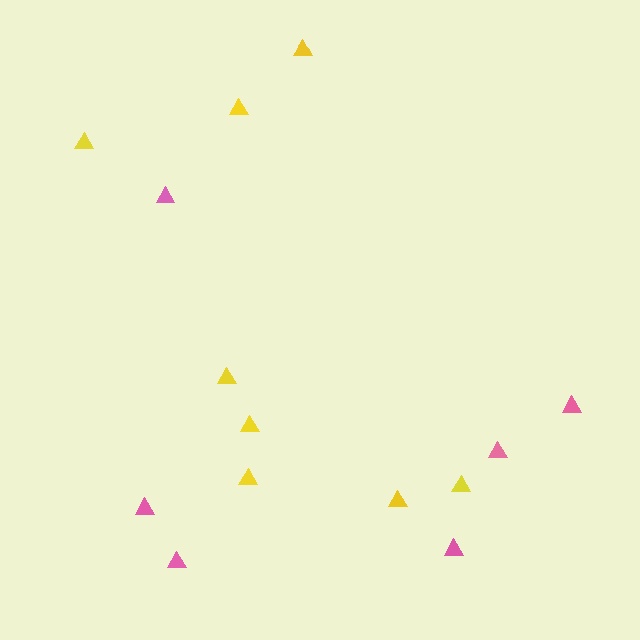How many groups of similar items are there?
There are 2 groups: one group of yellow triangles (8) and one group of pink triangles (6).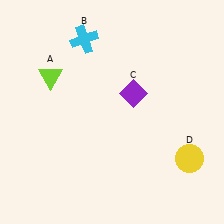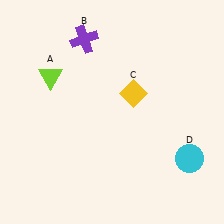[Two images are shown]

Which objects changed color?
B changed from cyan to purple. C changed from purple to yellow. D changed from yellow to cyan.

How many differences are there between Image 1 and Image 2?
There are 3 differences between the two images.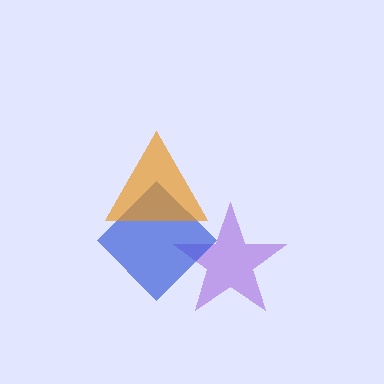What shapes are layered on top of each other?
The layered shapes are: a purple star, a blue diamond, an orange triangle.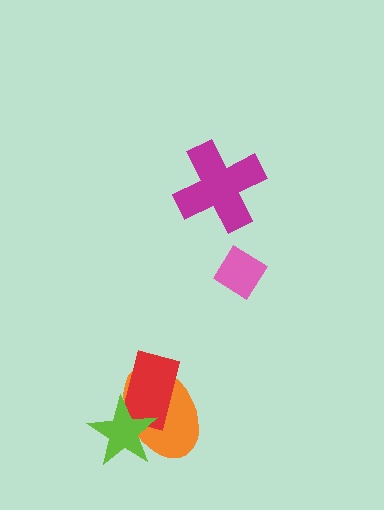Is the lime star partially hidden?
No, no other shape covers it.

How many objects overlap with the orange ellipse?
2 objects overlap with the orange ellipse.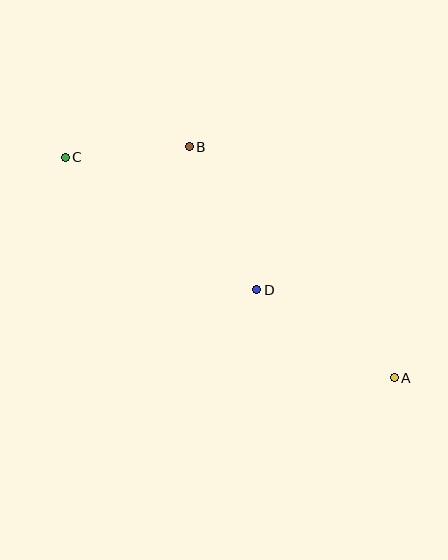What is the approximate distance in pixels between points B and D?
The distance between B and D is approximately 158 pixels.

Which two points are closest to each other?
Points B and C are closest to each other.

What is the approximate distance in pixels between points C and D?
The distance between C and D is approximately 233 pixels.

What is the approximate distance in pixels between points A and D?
The distance between A and D is approximately 164 pixels.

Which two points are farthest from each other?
Points A and C are farthest from each other.